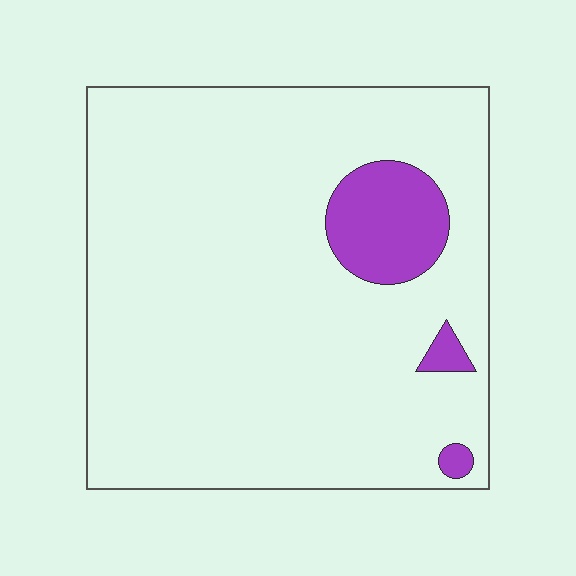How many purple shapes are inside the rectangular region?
3.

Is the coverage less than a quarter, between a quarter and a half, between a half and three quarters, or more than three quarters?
Less than a quarter.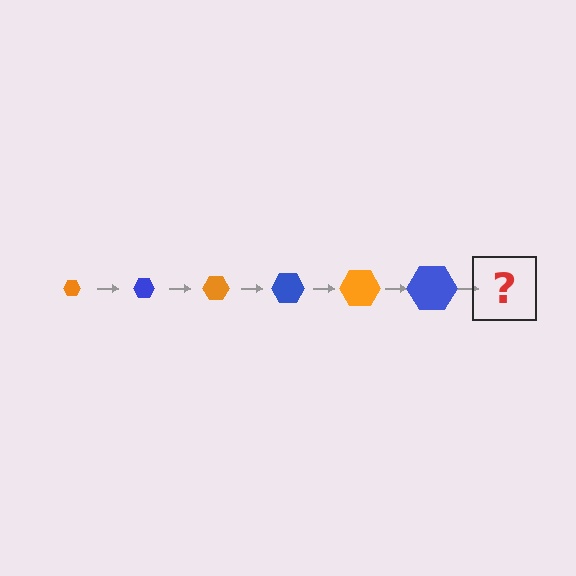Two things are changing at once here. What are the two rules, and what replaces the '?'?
The two rules are that the hexagon grows larger each step and the color cycles through orange and blue. The '?' should be an orange hexagon, larger than the previous one.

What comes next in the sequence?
The next element should be an orange hexagon, larger than the previous one.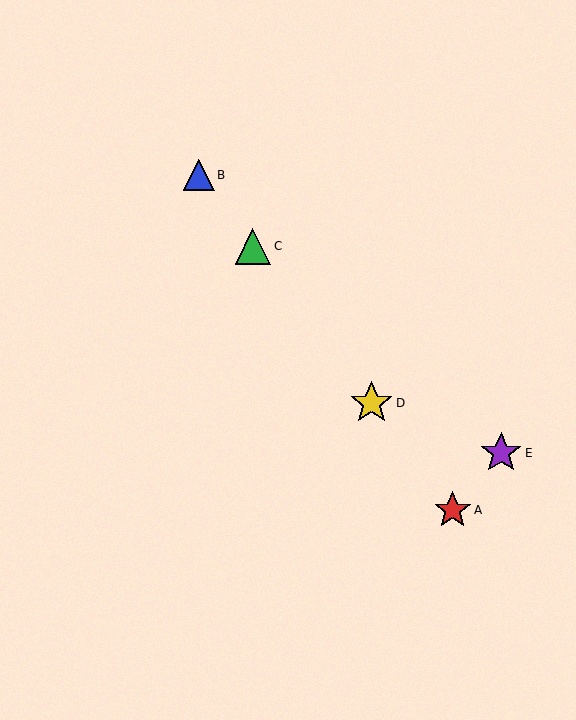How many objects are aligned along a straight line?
4 objects (A, B, C, D) are aligned along a straight line.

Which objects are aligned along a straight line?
Objects A, B, C, D are aligned along a straight line.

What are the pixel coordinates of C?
Object C is at (253, 246).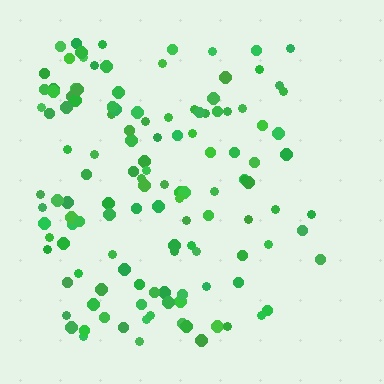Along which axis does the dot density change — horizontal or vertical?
Horizontal.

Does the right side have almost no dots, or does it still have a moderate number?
Still a moderate number, just noticeably fewer than the left.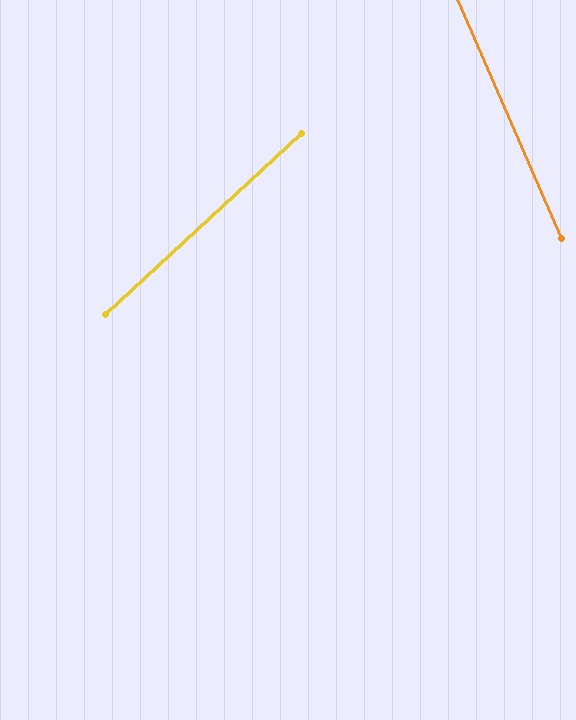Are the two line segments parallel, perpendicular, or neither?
Neither parallel nor perpendicular — they differ by about 71°.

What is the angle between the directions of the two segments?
Approximately 71 degrees.